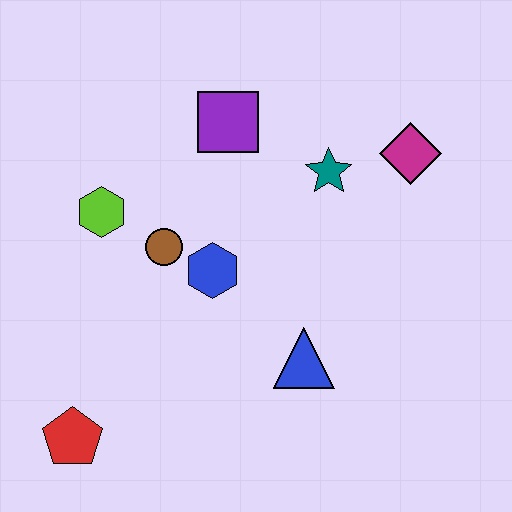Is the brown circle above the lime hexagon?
No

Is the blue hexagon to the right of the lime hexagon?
Yes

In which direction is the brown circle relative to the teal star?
The brown circle is to the left of the teal star.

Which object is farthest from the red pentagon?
The magenta diamond is farthest from the red pentagon.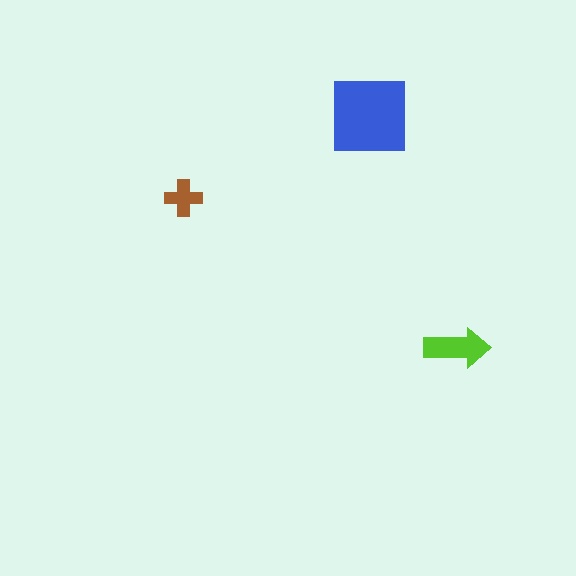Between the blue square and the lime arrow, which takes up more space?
The blue square.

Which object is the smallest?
The brown cross.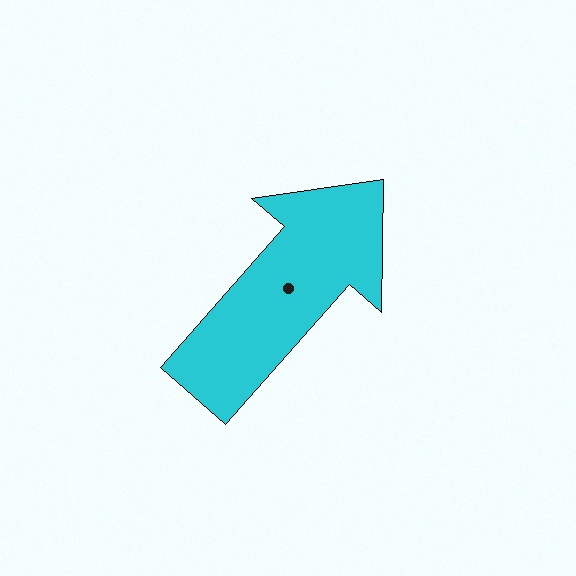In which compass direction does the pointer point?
Northeast.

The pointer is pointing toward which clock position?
Roughly 1 o'clock.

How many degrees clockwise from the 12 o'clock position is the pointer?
Approximately 41 degrees.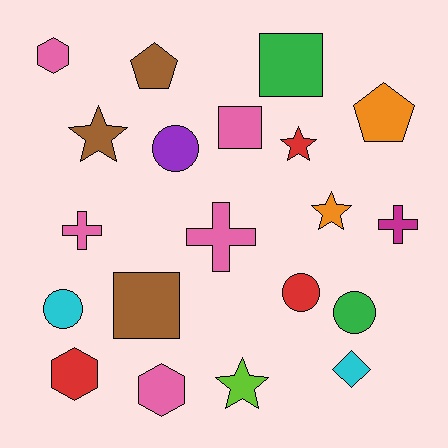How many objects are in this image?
There are 20 objects.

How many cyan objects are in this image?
There are 2 cyan objects.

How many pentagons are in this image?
There are 2 pentagons.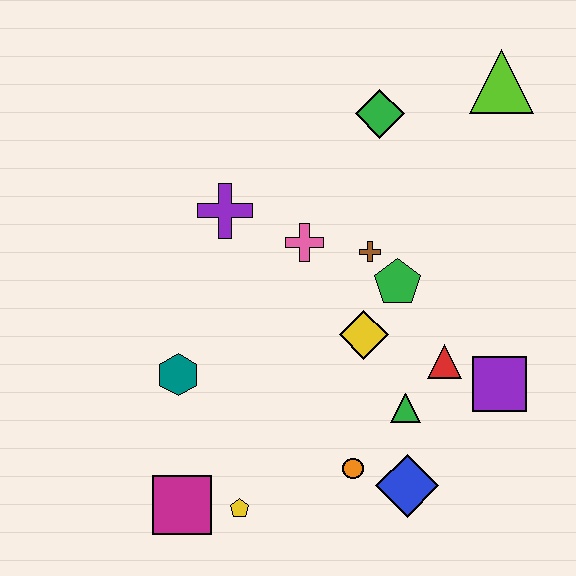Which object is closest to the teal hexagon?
The magenta square is closest to the teal hexagon.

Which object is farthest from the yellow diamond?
The lime triangle is farthest from the yellow diamond.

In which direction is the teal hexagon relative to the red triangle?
The teal hexagon is to the left of the red triangle.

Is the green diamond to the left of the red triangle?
Yes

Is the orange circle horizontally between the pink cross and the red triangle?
Yes